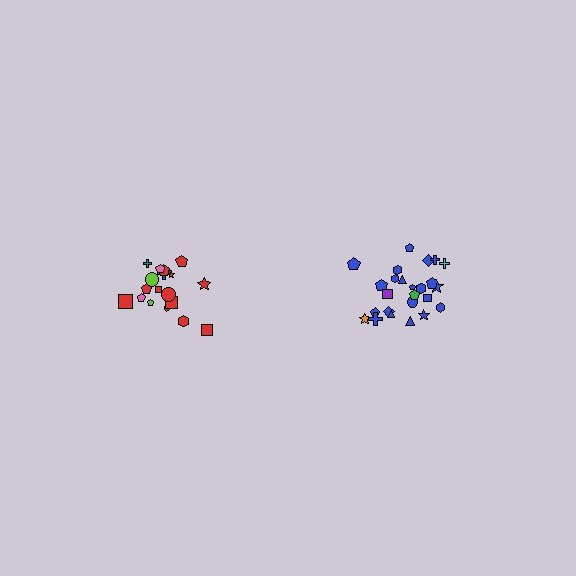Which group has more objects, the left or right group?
The right group.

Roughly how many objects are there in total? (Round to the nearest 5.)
Roughly 45 objects in total.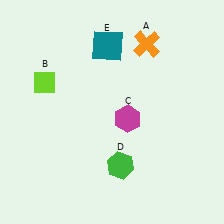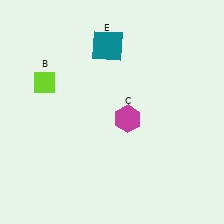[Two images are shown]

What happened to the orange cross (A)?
The orange cross (A) was removed in Image 2. It was in the top-right area of Image 1.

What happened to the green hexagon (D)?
The green hexagon (D) was removed in Image 2. It was in the bottom-right area of Image 1.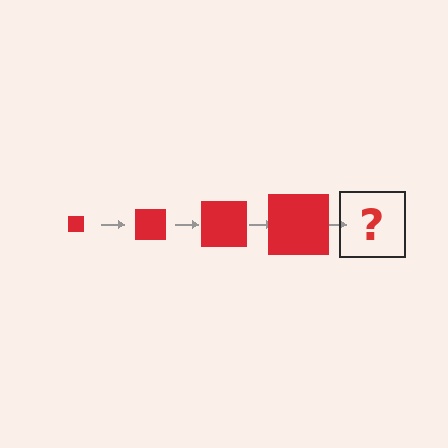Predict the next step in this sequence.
The next step is a red square, larger than the previous one.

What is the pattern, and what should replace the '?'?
The pattern is that the square gets progressively larger each step. The '?' should be a red square, larger than the previous one.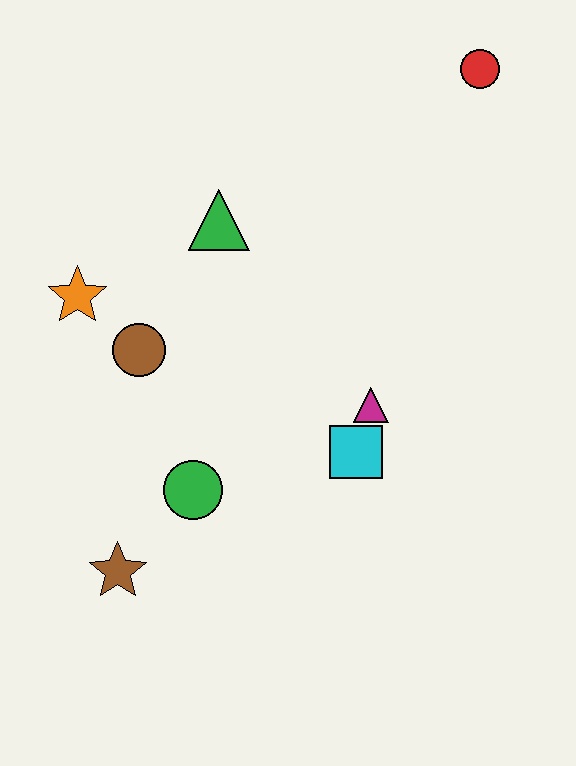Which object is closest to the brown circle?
The orange star is closest to the brown circle.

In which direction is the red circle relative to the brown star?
The red circle is above the brown star.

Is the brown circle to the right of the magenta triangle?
No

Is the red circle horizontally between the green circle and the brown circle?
No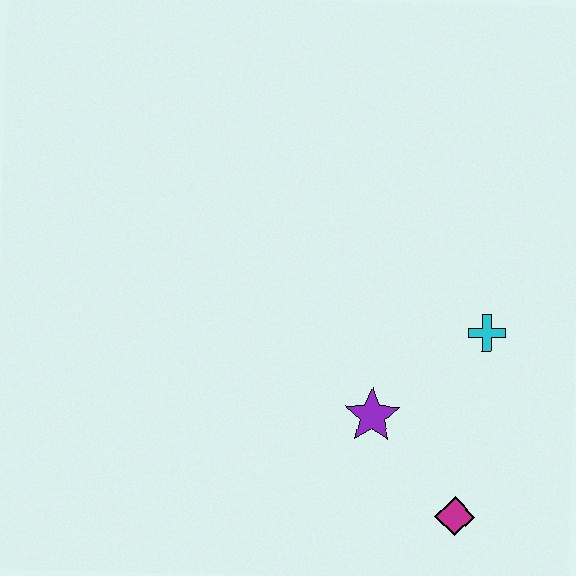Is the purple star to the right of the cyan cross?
No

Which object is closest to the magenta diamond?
The purple star is closest to the magenta diamond.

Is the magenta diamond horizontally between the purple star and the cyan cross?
Yes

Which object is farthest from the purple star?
The cyan cross is farthest from the purple star.